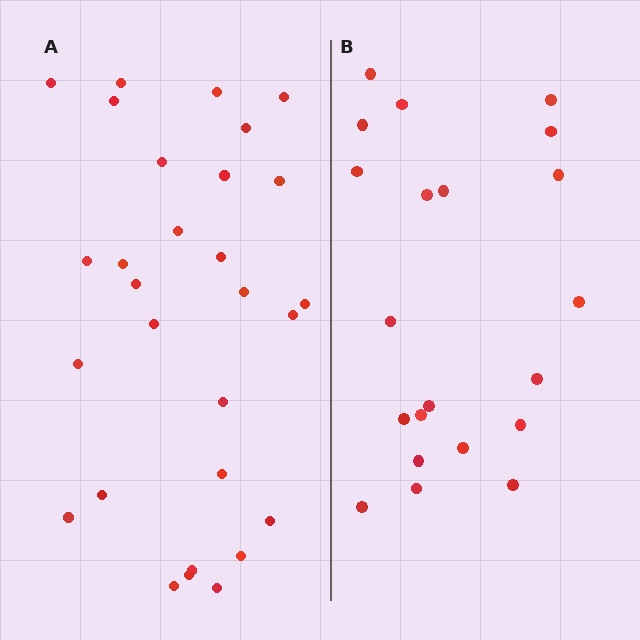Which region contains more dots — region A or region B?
Region A (the left region) has more dots.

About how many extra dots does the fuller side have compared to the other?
Region A has roughly 8 or so more dots than region B.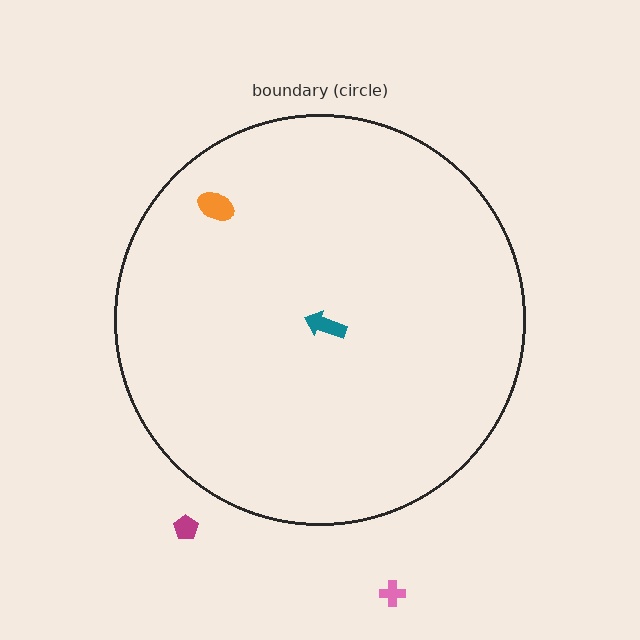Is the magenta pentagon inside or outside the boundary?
Outside.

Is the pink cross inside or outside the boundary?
Outside.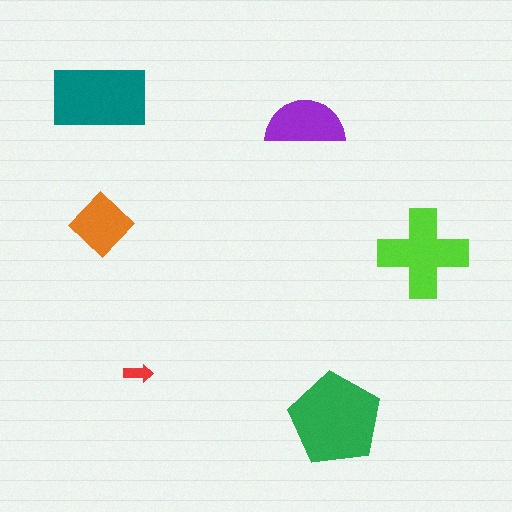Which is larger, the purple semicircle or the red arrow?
The purple semicircle.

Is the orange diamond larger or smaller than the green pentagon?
Smaller.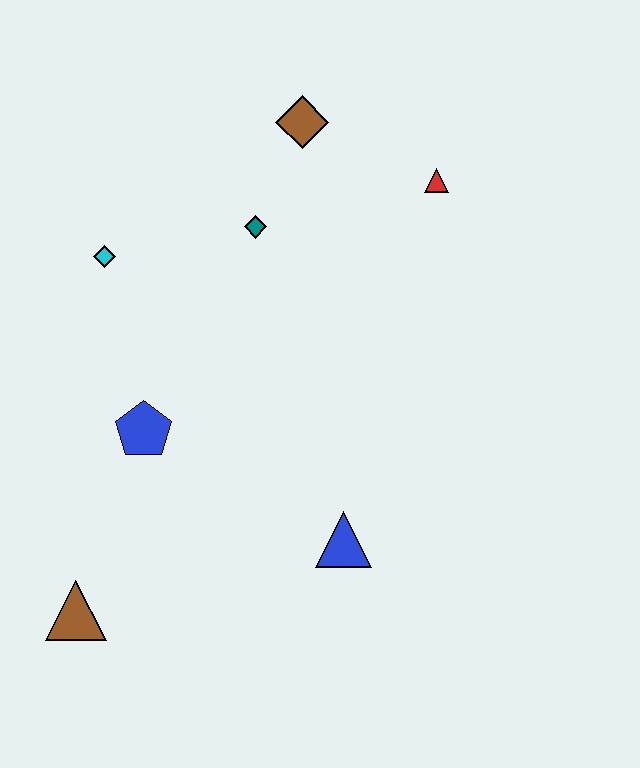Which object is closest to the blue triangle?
The blue pentagon is closest to the blue triangle.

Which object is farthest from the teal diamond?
The brown triangle is farthest from the teal diamond.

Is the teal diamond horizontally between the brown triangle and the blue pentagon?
No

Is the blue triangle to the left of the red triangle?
Yes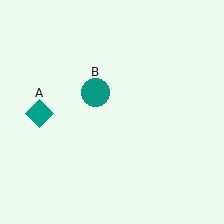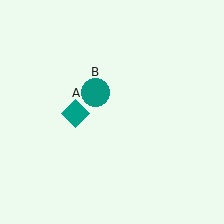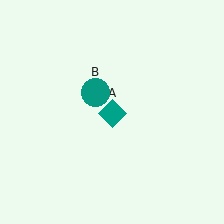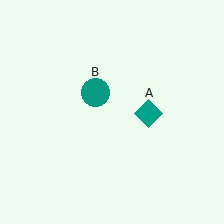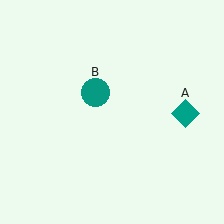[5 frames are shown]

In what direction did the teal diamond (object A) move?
The teal diamond (object A) moved right.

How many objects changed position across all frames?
1 object changed position: teal diamond (object A).